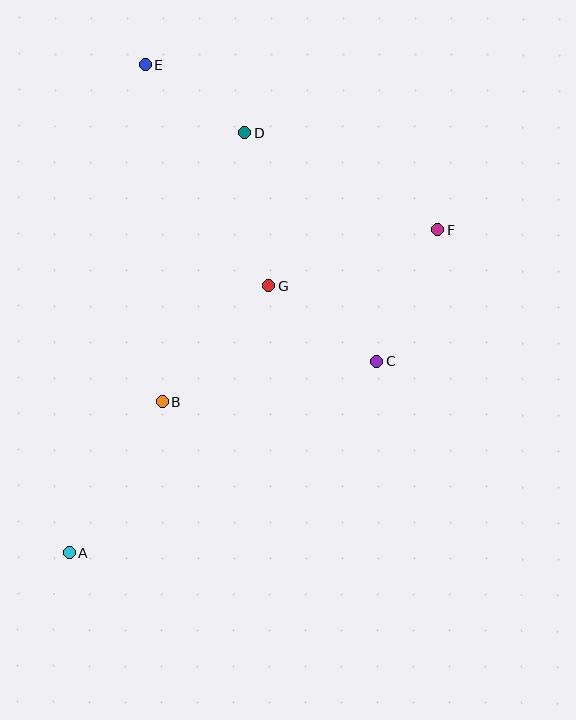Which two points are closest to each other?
Points D and E are closest to each other.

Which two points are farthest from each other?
Points A and E are farthest from each other.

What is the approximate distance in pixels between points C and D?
The distance between C and D is approximately 264 pixels.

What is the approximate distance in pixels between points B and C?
The distance between B and C is approximately 218 pixels.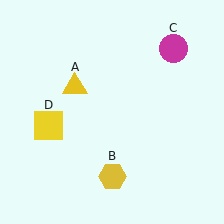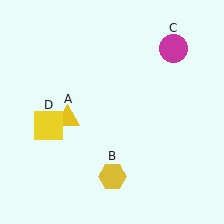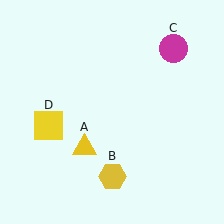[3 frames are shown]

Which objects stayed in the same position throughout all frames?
Yellow hexagon (object B) and magenta circle (object C) and yellow square (object D) remained stationary.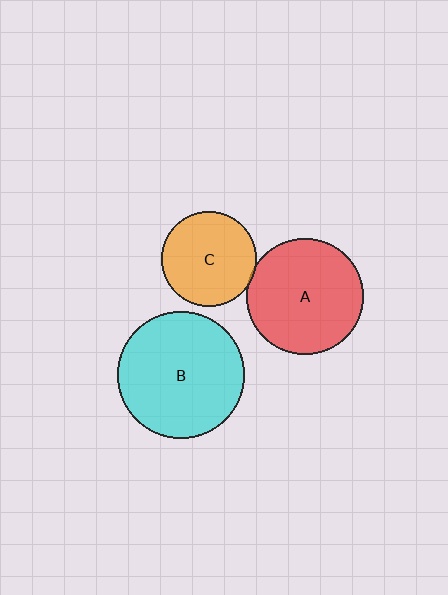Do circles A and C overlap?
Yes.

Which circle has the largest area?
Circle B (cyan).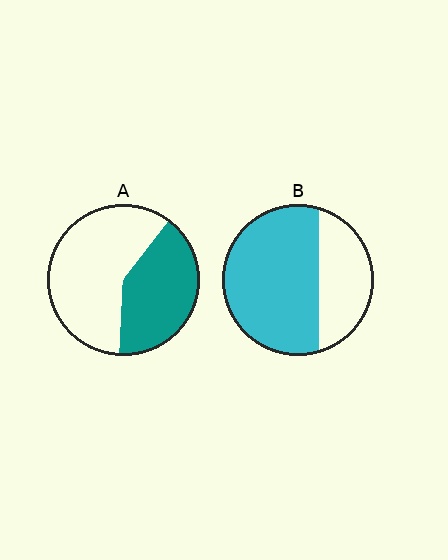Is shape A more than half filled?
No.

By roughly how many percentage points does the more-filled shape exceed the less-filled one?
By roughly 25 percentage points (B over A).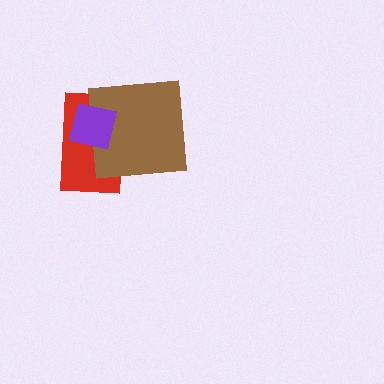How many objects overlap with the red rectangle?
2 objects overlap with the red rectangle.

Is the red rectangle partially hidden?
Yes, it is partially covered by another shape.